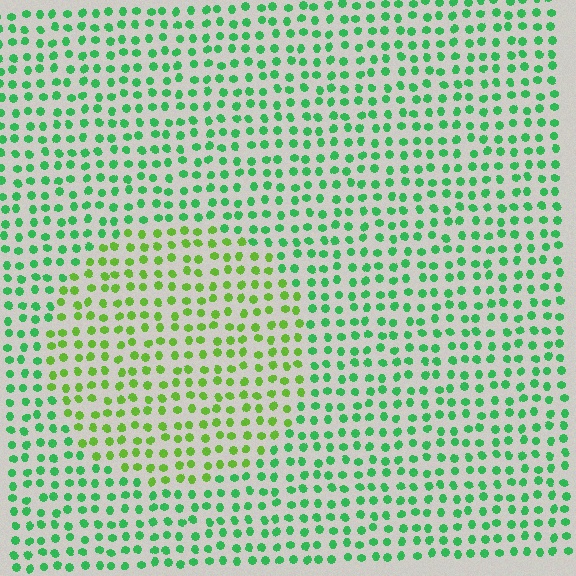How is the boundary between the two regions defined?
The boundary is defined purely by a slight shift in hue (about 38 degrees). Spacing, size, and orientation are identical on both sides.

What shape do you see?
I see a circle.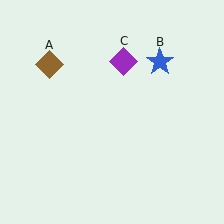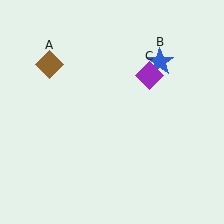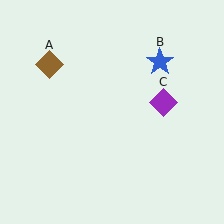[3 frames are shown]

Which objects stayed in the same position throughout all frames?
Brown diamond (object A) and blue star (object B) remained stationary.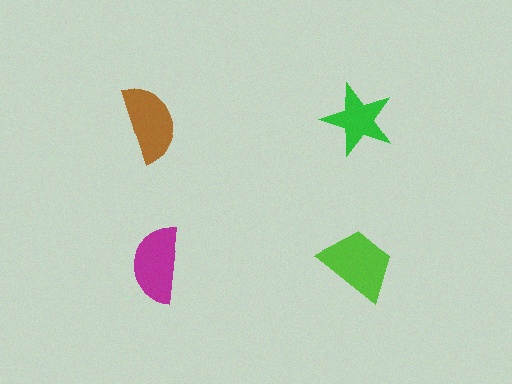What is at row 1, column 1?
A brown semicircle.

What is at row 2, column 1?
A magenta semicircle.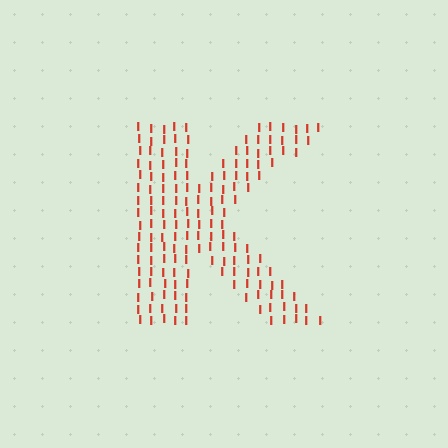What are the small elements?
The small elements are letter I's.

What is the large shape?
The large shape is the letter K.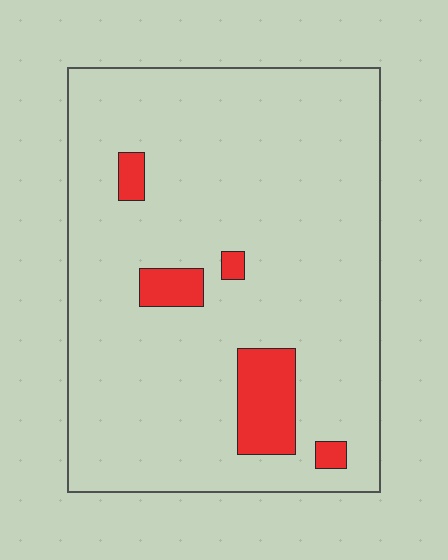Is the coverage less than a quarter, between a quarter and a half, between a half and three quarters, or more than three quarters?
Less than a quarter.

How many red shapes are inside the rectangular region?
5.